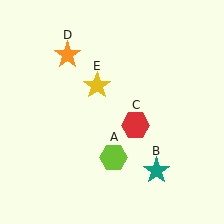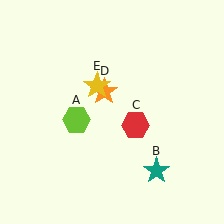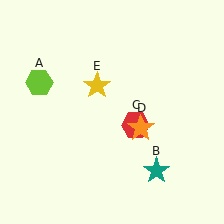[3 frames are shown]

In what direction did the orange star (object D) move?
The orange star (object D) moved down and to the right.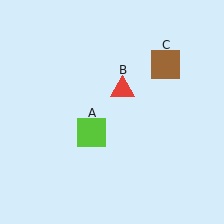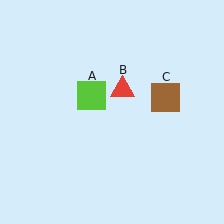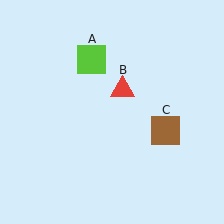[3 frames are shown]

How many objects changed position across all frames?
2 objects changed position: lime square (object A), brown square (object C).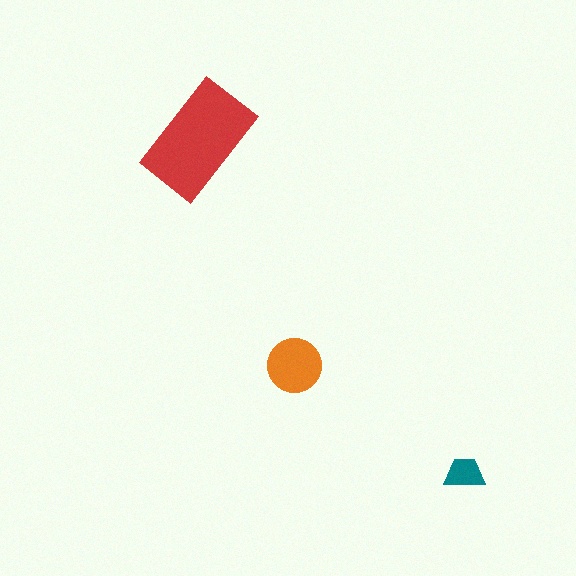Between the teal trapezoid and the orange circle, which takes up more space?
The orange circle.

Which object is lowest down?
The teal trapezoid is bottommost.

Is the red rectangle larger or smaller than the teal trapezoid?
Larger.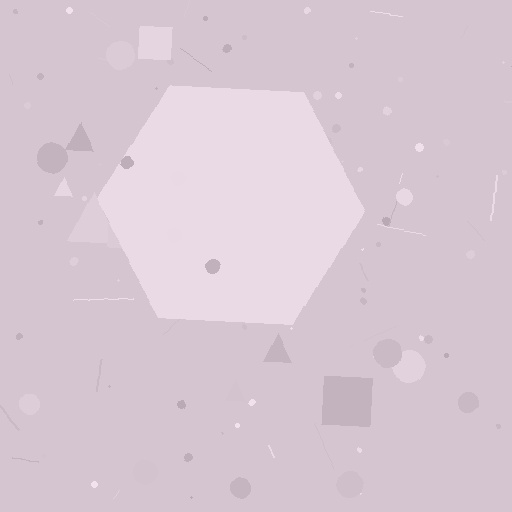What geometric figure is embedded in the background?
A hexagon is embedded in the background.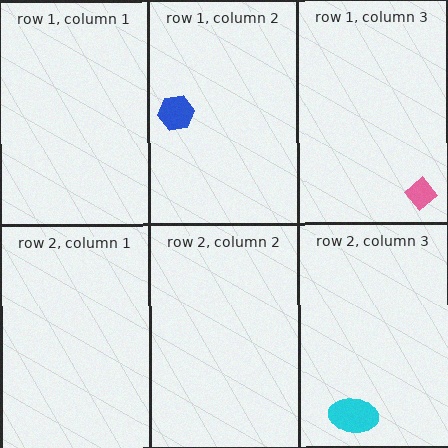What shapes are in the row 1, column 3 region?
The pink diamond.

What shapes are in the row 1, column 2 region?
The blue hexagon.